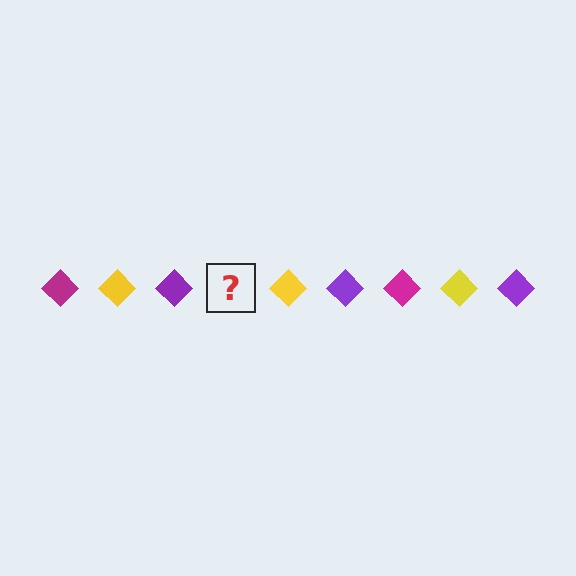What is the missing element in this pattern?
The missing element is a magenta diamond.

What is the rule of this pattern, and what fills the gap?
The rule is that the pattern cycles through magenta, yellow, purple diamonds. The gap should be filled with a magenta diamond.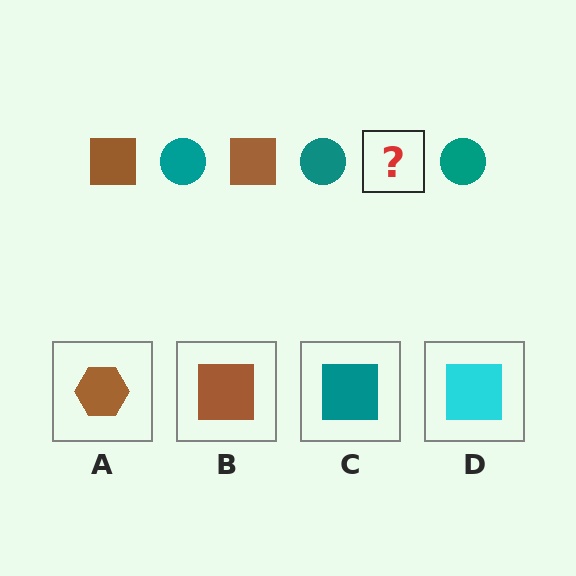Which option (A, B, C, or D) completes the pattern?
B.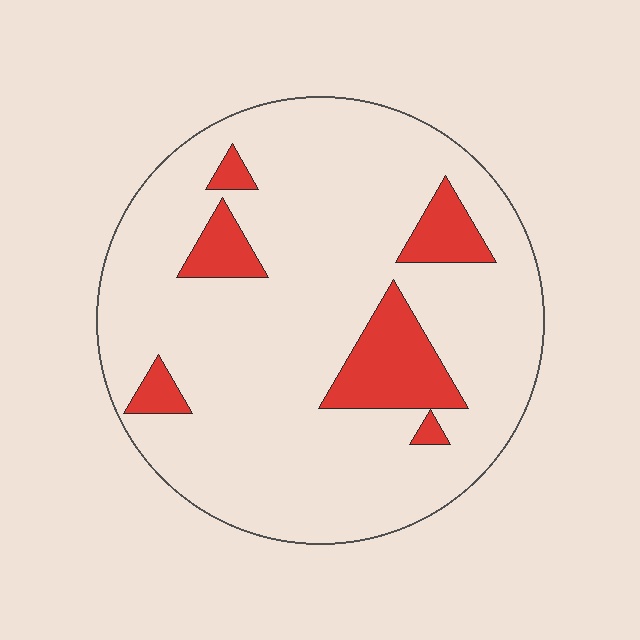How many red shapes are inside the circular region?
6.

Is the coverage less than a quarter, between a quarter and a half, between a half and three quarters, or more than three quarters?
Less than a quarter.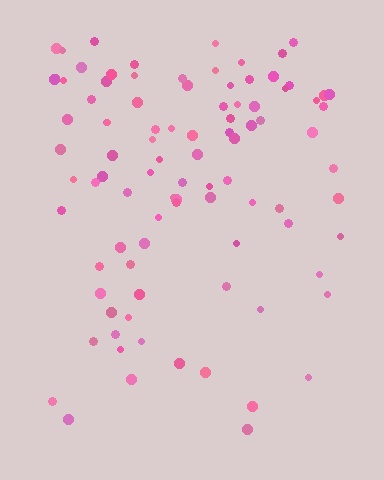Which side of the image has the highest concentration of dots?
The top.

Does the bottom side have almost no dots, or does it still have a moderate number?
Still a moderate number, just noticeably fewer than the top.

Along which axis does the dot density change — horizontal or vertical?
Vertical.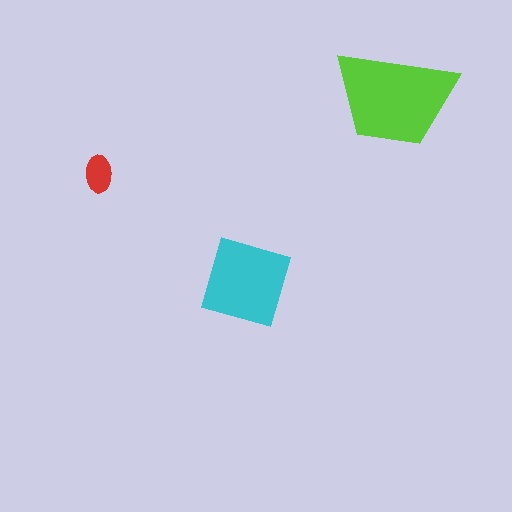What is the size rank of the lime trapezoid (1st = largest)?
1st.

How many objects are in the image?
There are 3 objects in the image.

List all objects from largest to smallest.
The lime trapezoid, the cyan diamond, the red ellipse.